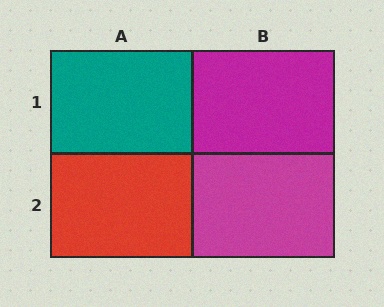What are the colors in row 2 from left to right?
Red, magenta.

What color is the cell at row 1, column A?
Teal.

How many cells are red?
1 cell is red.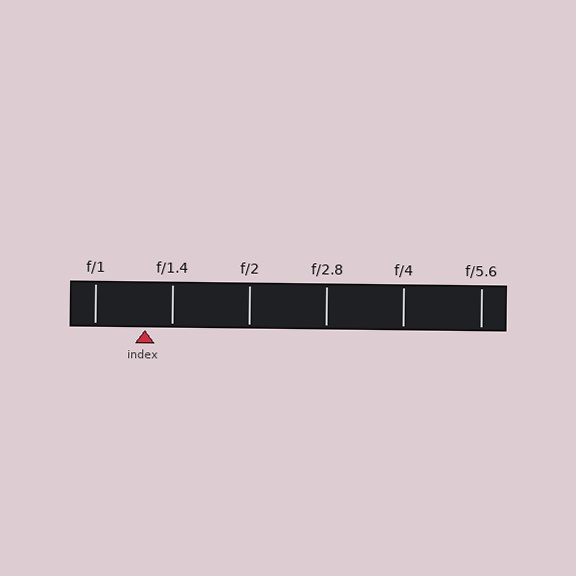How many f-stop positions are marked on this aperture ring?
There are 6 f-stop positions marked.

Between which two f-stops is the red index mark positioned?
The index mark is between f/1 and f/1.4.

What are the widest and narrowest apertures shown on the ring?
The widest aperture shown is f/1 and the narrowest is f/5.6.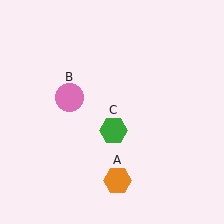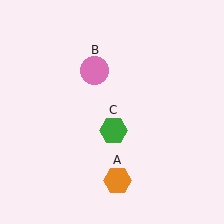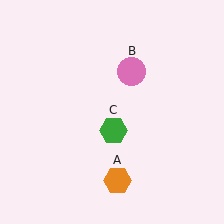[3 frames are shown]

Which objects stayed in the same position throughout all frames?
Orange hexagon (object A) and green hexagon (object C) remained stationary.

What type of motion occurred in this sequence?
The pink circle (object B) rotated clockwise around the center of the scene.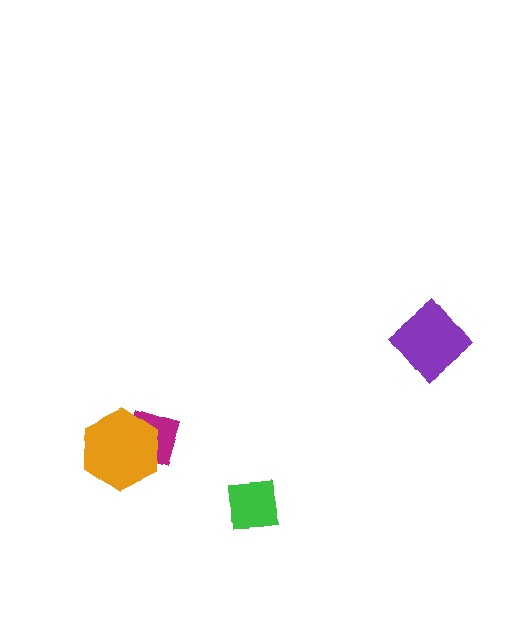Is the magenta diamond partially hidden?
Yes, it is partially covered by another shape.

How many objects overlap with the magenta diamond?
1 object overlaps with the magenta diamond.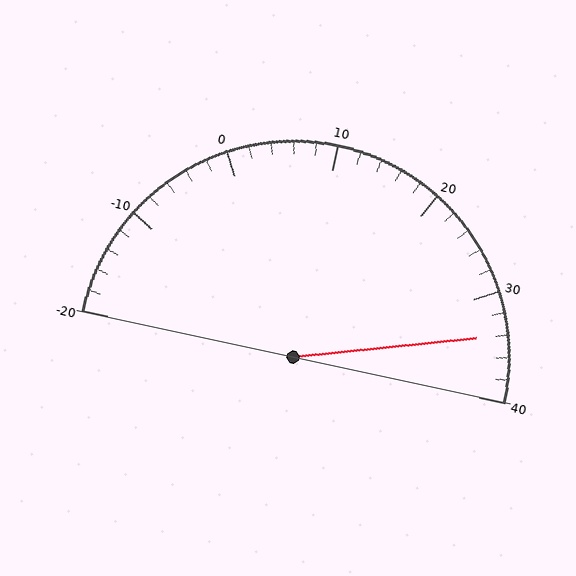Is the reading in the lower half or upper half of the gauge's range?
The reading is in the upper half of the range (-20 to 40).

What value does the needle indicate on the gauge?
The needle indicates approximately 34.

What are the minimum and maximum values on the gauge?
The gauge ranges from -20 to 40.